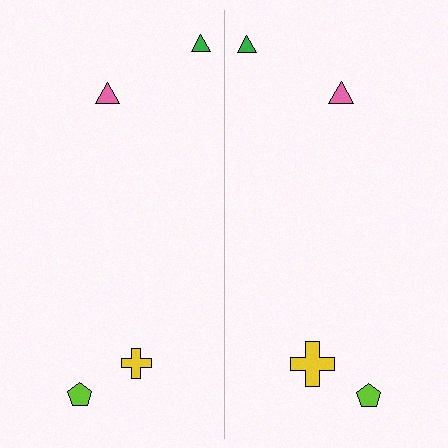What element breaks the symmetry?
The yellow cross on the right side has a different size than its mirror counterpart.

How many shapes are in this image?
There are 8 shapes in this image.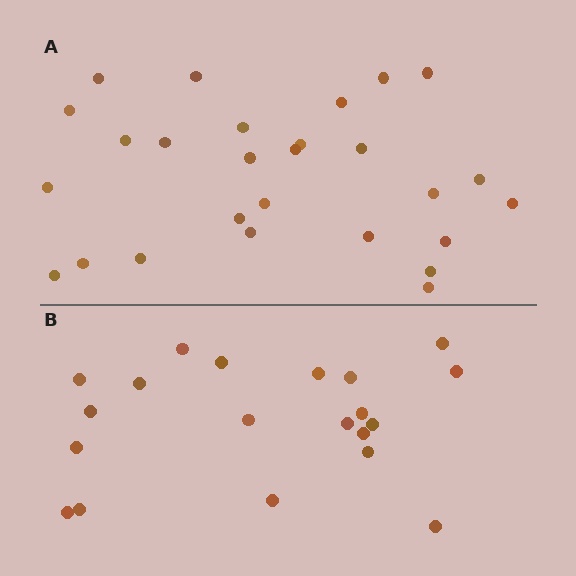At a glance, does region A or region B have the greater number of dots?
Region A (the top region) has more dots.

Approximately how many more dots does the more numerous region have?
Region A has roughly 8 or so more dots than region B.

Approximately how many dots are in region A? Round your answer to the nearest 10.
About 30 dots. (The exact count is 27, which rounds to 30.)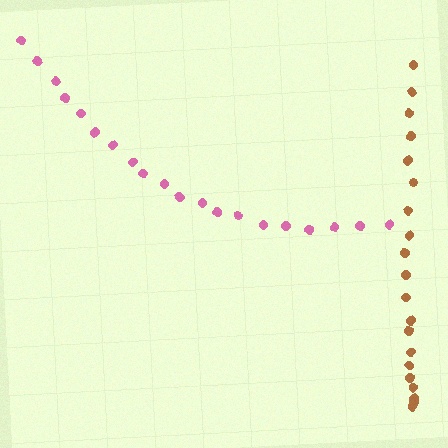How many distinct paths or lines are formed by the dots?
There are 2 distinct paths.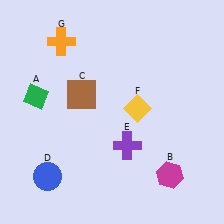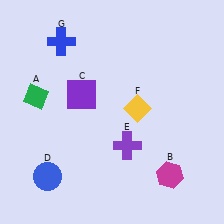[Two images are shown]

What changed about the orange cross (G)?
In Image 1, G is orange. In Image 2, it changed to blue.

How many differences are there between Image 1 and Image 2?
There are 2 differences between the two images.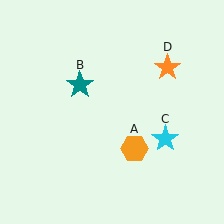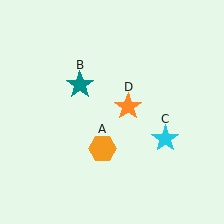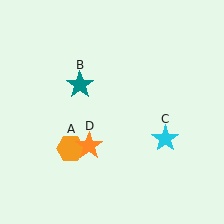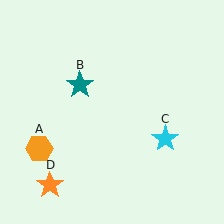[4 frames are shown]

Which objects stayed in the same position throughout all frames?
Teal star (object B) and cyan star (object C) remained stationary.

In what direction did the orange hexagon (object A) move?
The orange hexagon (object A) moved left.